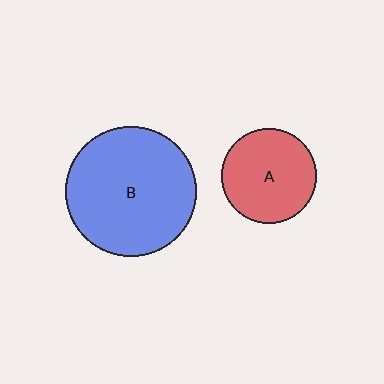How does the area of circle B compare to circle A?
Approximately 1.9 times.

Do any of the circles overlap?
No, none of the circles overlap.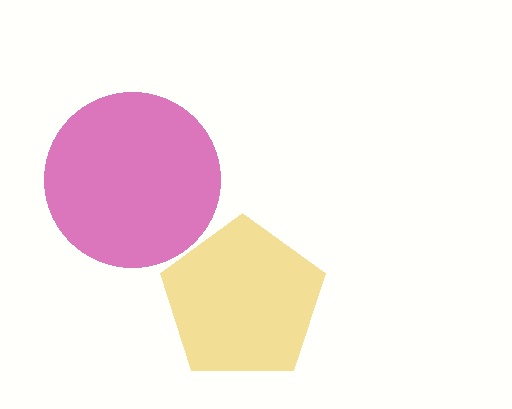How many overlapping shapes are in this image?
There are 2 overlapping shapes in the image.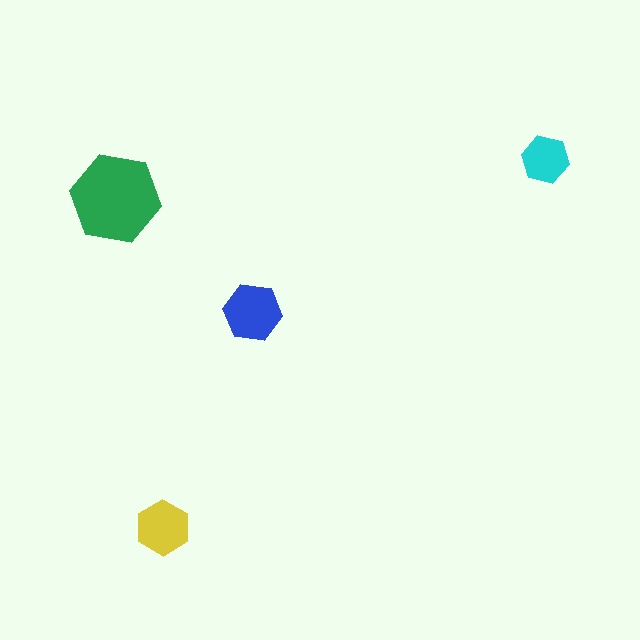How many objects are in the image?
There are 4 objects in the image.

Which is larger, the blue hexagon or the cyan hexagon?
The blue one.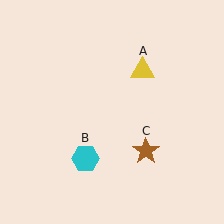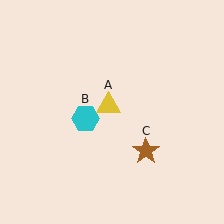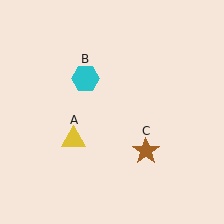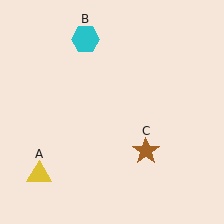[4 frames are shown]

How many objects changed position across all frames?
2 objects changed position: yellow triangle (object A), cyan hexagon (object B).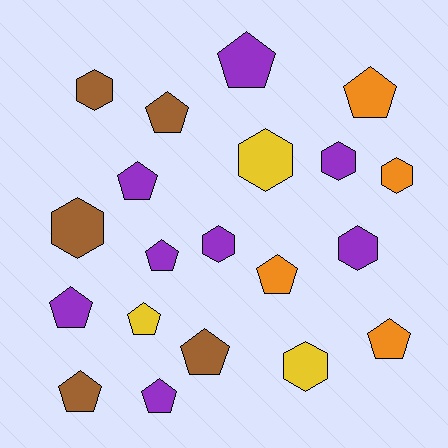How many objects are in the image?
There are 20 objects.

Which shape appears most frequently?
Pentagon, with 12 objects.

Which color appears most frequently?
Purple, with 8 objects.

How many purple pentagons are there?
There are 5 purple pentagons.